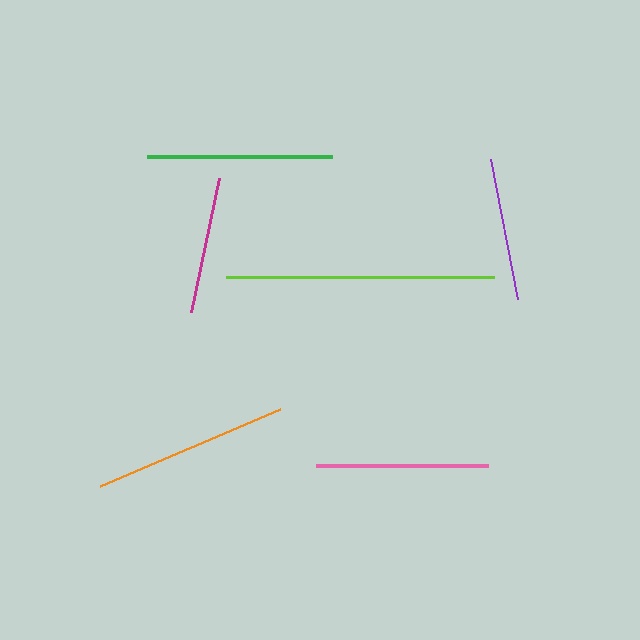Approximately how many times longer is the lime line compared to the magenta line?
The lime line is approximately 2.0 times the length of the magenta line.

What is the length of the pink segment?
The pink segment is approximately 172 pixels long.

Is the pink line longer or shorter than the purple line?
The pink line is longer than the purple line.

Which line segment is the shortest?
The magenta line is the shortest at approximately 137 pixels.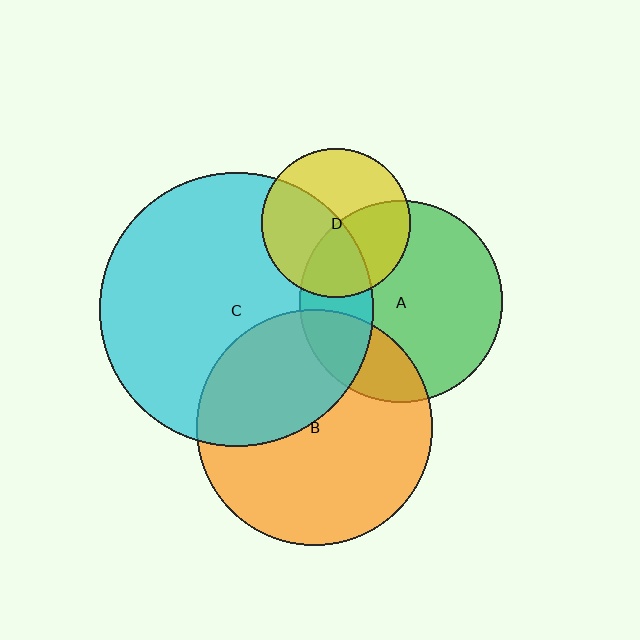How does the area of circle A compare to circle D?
Approximately 1.9 times.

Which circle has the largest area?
Circle C (cyan).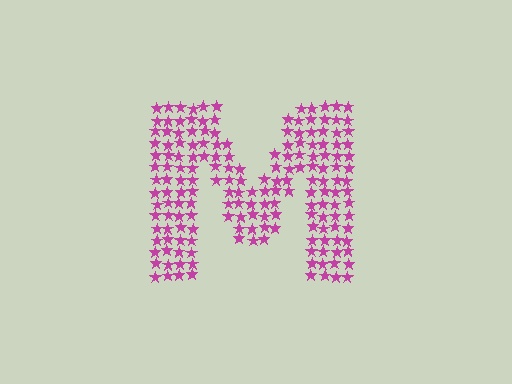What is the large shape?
The large shape is the letter M.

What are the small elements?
The small elements are stars.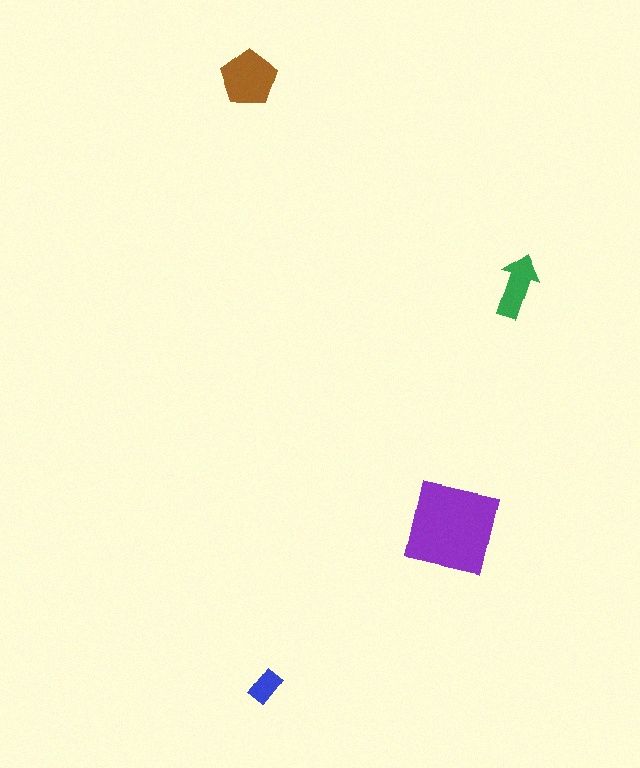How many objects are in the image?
There are 4 objects in the image.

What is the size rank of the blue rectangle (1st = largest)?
4th.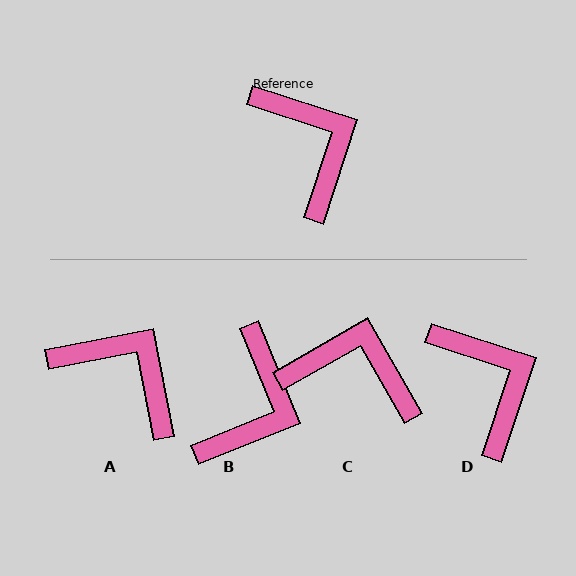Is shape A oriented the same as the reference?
No, it is off by about 29 degrees.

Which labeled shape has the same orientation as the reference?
D.